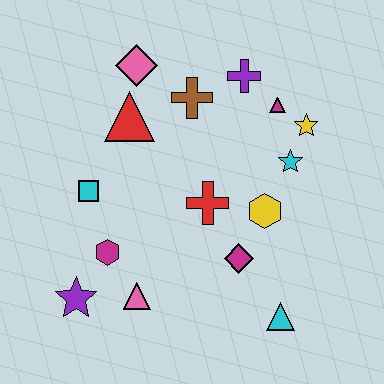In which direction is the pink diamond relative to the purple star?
The pink diamond is above the purple star.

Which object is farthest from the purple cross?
The purple star is farthest from the purple cross.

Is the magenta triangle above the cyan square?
Yes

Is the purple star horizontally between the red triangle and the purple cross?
No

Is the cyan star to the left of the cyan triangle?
No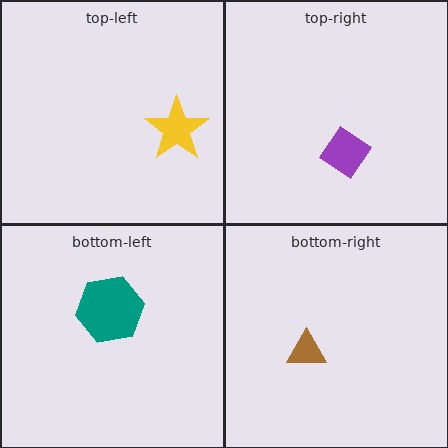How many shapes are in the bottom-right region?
1.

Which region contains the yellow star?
The top-left region.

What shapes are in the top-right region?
The purple diamond.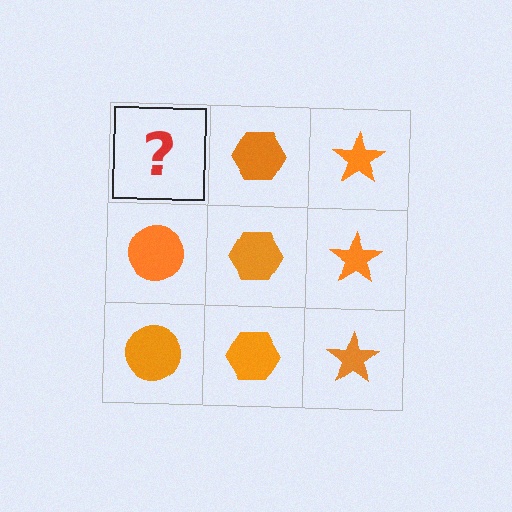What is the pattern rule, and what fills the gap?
The rule is that each column has a consistent shape. The gap should be filled with an orange circle.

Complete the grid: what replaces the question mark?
The question mark should be replaced with an orange circle.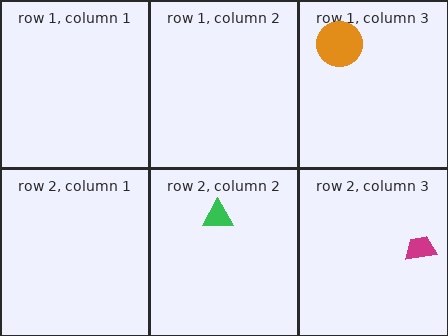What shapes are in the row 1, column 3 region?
The orange circle.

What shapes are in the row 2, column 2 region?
The green triangle.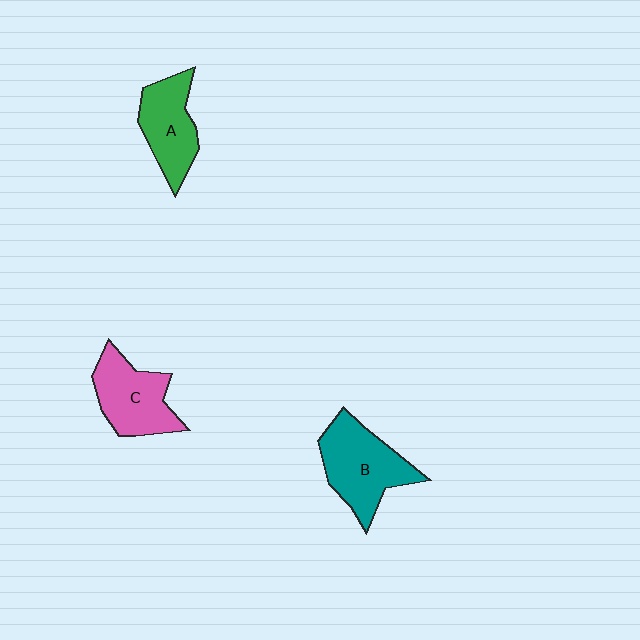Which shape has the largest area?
Shape B (teal).